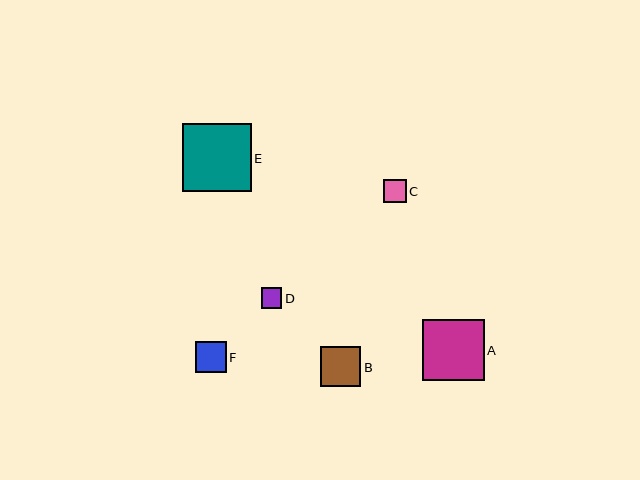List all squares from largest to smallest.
From largest to smallest: E, A, B, F, C, D.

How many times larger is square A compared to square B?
Square A is approximately 1.5 times the size of square B.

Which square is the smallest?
Square D is the smallest with a size of approximately 21 pixels.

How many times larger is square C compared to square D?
Square C is approximately 1.1 times the size of square D.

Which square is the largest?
Square E is the largest with a size of approximately 68 pixels.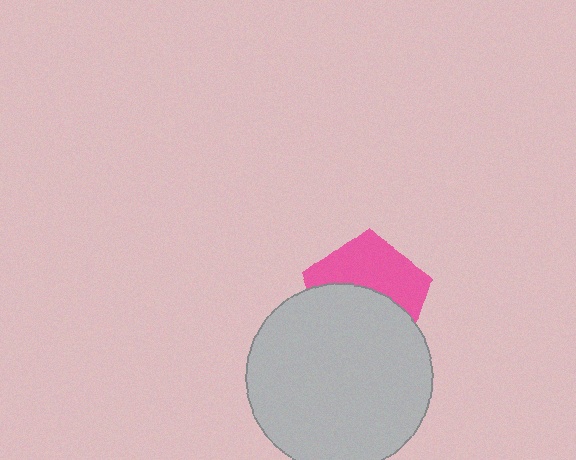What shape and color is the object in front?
The object in front is a light gray circle.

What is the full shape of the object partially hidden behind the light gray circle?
The partially hidden object is a pink pentagon.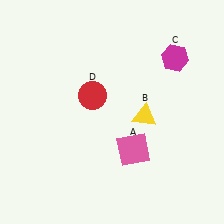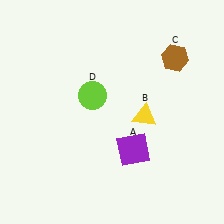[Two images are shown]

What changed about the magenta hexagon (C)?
In Image 1, C is magenta. In Image 2, it changed to brown.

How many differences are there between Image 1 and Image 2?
There are 3 differences between the two images.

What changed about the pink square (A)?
In Image 1, A is pink. In Image 2, it changed to purple.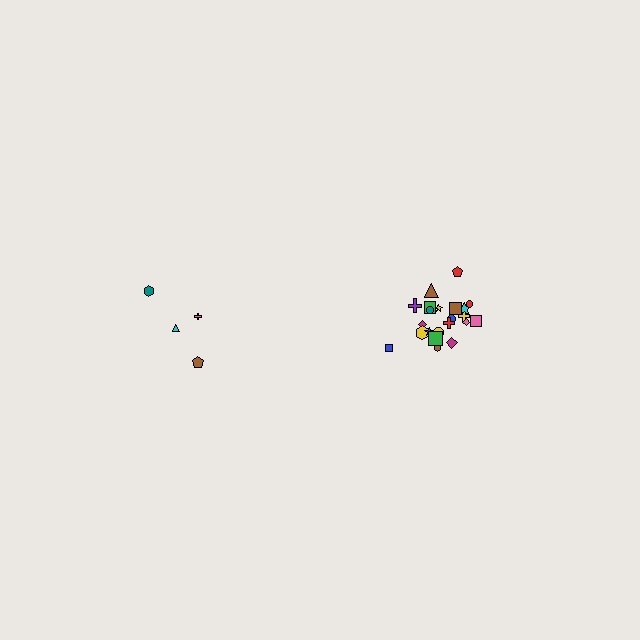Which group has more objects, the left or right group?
The right group.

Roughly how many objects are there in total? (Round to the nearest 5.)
Roughly 25 objects in total.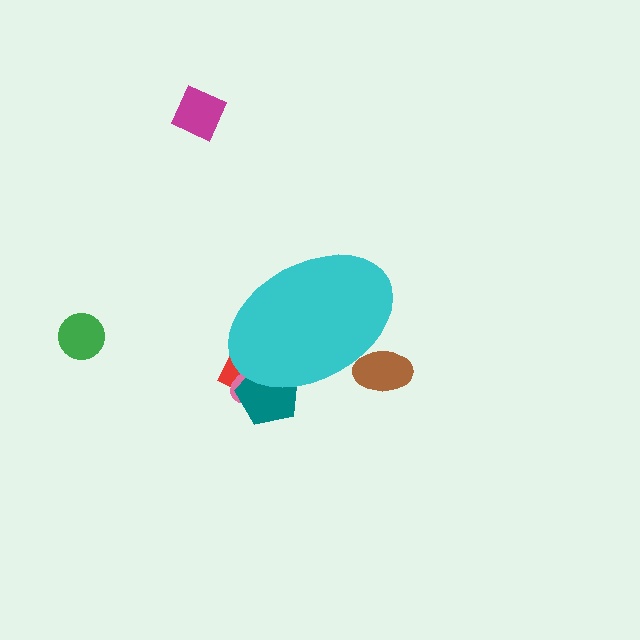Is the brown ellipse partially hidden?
Yes, the brown ellipse is partially hidden behind the cyan ellipse.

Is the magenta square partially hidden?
No, the magenta square is fully visible.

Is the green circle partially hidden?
No, the green circle is fully visible.